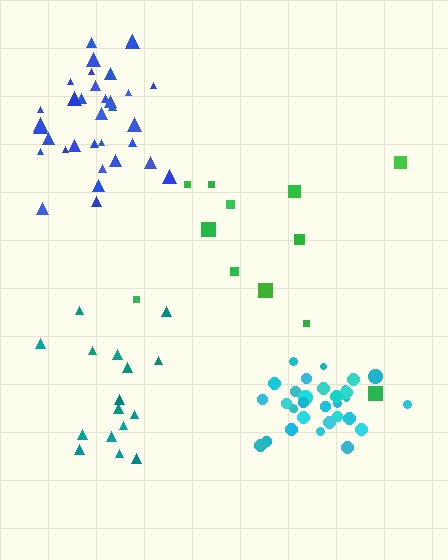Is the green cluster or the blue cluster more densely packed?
Blue.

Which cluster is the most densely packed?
Cyan.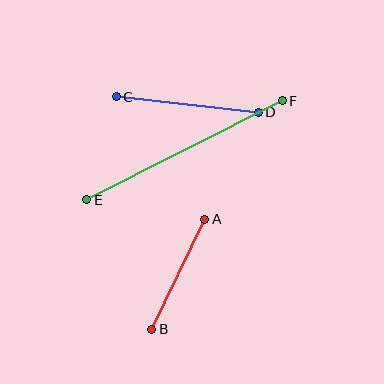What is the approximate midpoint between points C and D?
The midpoint is at approximately (187, 105) pixels.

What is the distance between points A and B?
The distance is approximately 122 pixels.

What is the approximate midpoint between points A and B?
The midpoint is at approximately (178, 274) pixels.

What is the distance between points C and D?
The distance is approximately 143 pixels.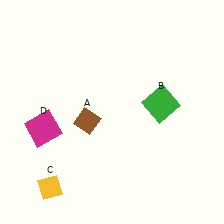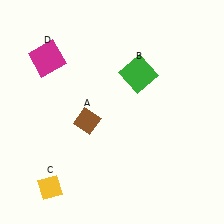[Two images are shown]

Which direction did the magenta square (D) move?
The magenta square (D) moved up.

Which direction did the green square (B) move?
The green square (B) moved up.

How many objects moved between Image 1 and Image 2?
2 objects moved between the two images.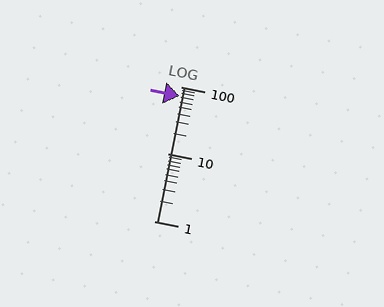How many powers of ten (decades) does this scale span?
The scale spans 2 decades, from 1 to 100.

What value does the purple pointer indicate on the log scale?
The pointer indicates approximately 73.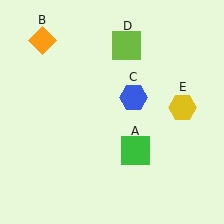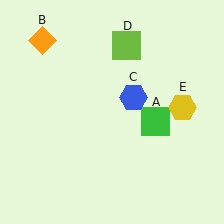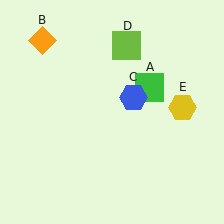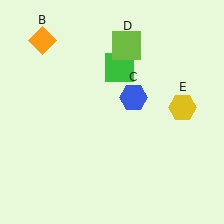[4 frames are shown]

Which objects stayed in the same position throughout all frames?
Orange diamond (object B) and blue hexagon (object C) and lime square (object D) and yellow hexagon (object E) remained stationary.